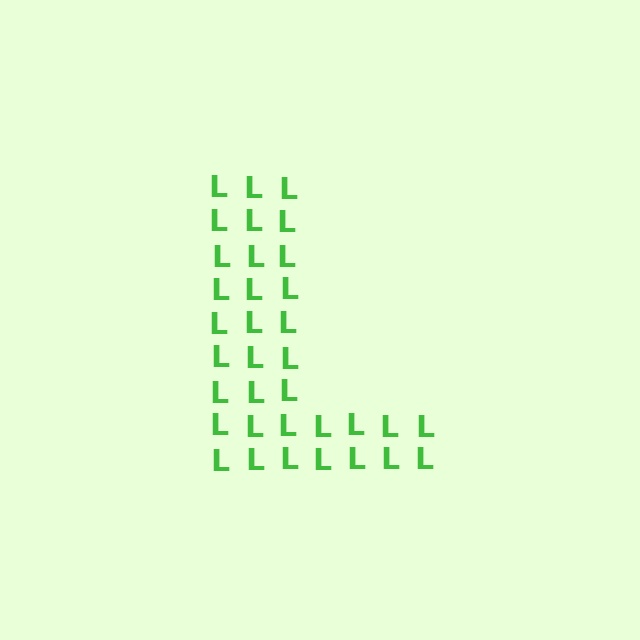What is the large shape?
The large shape is the letter L.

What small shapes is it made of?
It is made of small letter L's.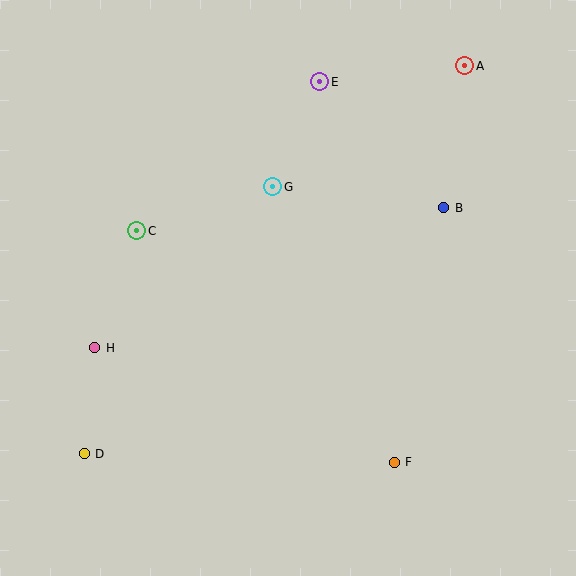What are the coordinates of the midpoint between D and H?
The midpoint between D and H is at (90, 401).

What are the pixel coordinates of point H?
Point H is at (95, 348).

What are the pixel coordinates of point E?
Point E is at (320, 82).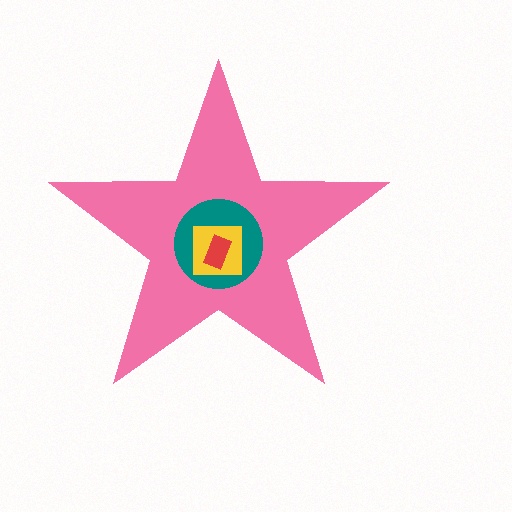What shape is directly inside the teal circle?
The yellow square.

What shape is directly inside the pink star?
The teal circle.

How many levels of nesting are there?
4.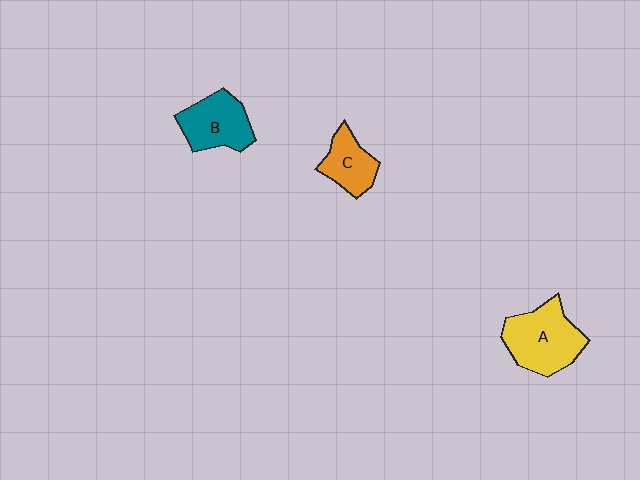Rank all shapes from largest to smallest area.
From largest to smallest: A (yellow), B (teal), C (orange).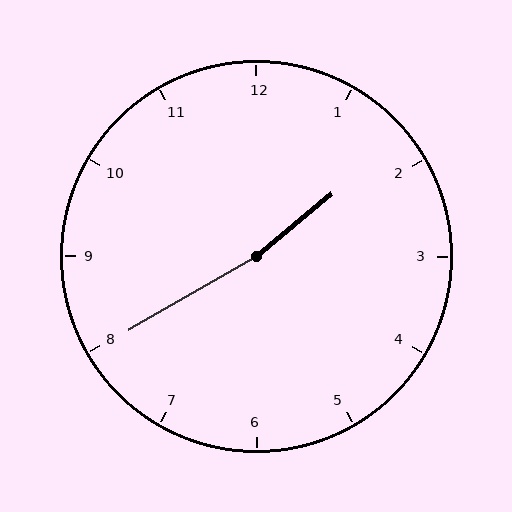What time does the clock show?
1:40.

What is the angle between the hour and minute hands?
Approximately 170 degrees.